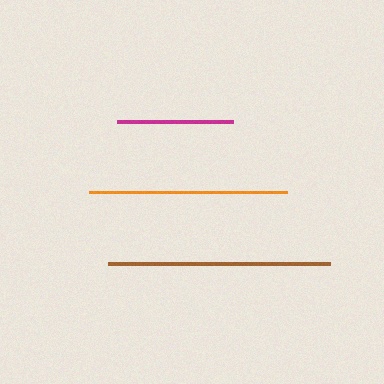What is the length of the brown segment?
The brown segment is approximately 222 pixels long.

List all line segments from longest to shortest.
From longest to shortest: brown, orange, magenta.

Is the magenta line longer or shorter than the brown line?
The brown line is longer than the magenta line.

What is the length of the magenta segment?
The magenta segment is approximately 116 pixels long.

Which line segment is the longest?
The brown line is the longest at approximately 222 pixels.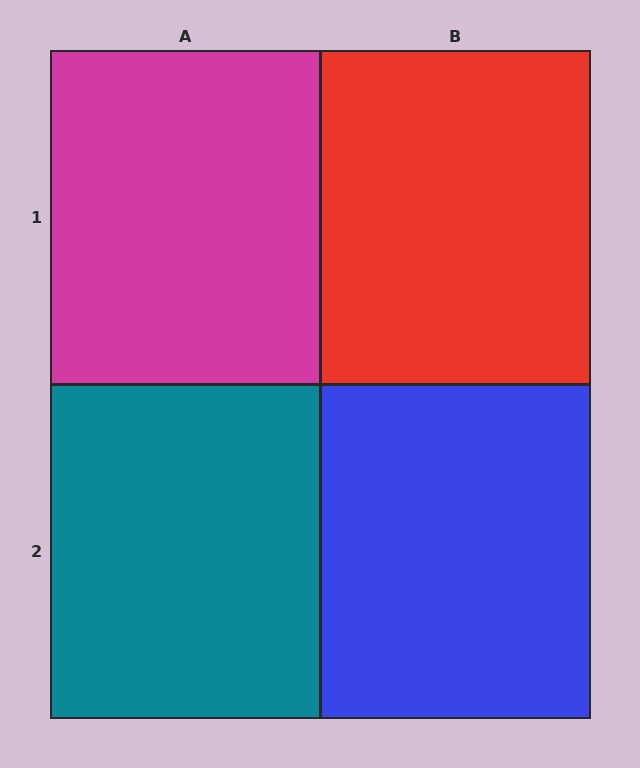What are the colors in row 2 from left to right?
Teal, blue.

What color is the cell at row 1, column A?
Magenta.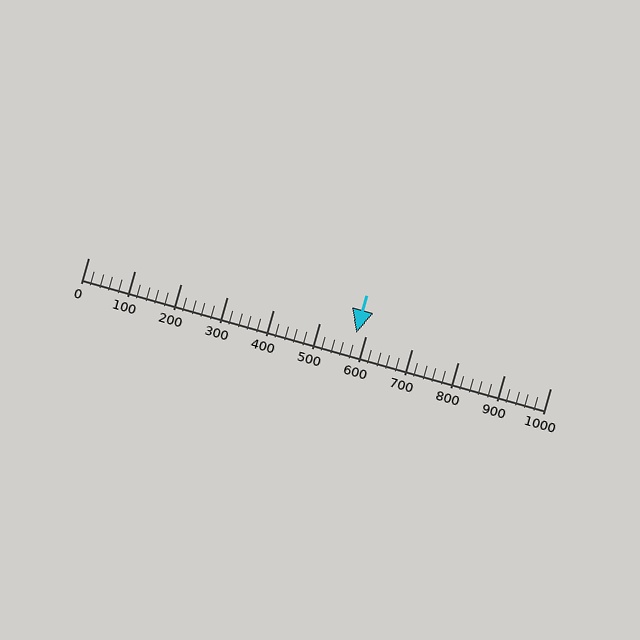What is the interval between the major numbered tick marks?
The major tick marks are spaced 100 units apart.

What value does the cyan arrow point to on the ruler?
The cyan arrow points to approximately 580.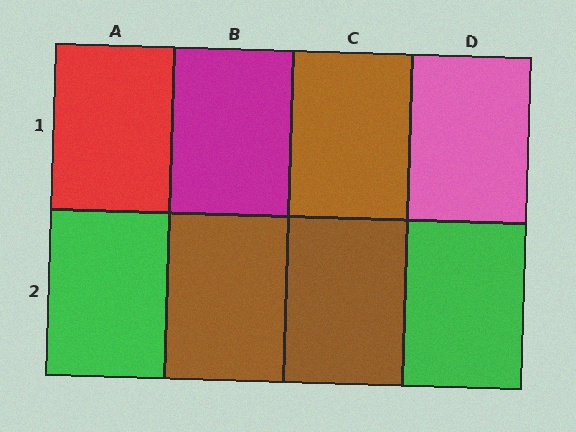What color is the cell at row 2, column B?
Brown.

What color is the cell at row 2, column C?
Brown.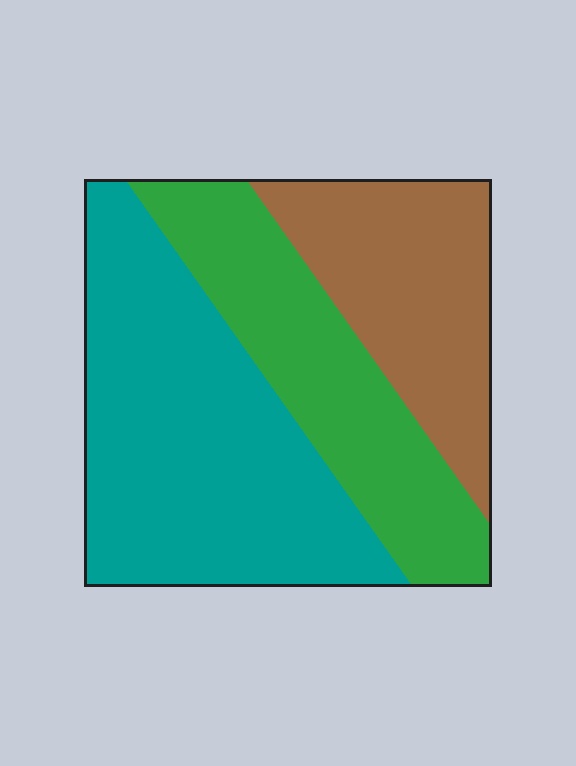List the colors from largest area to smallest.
From largest to smallest: teal, green, brown.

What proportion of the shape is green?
Green covers roughly 30% of the shape.